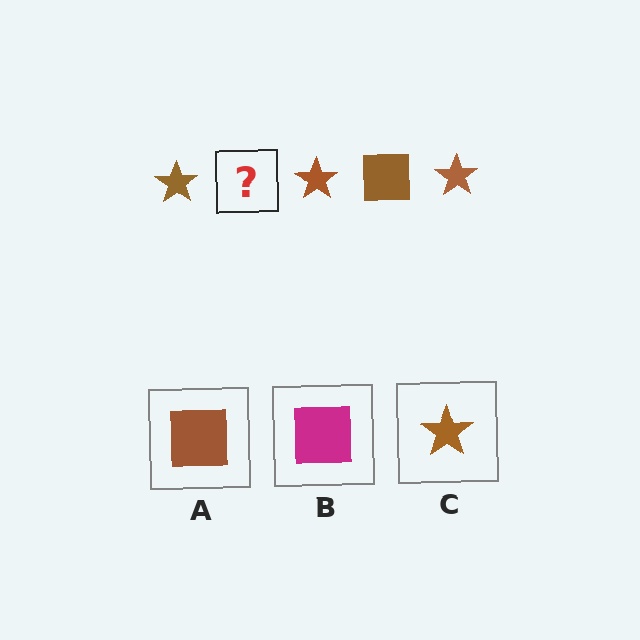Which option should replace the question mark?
Option A.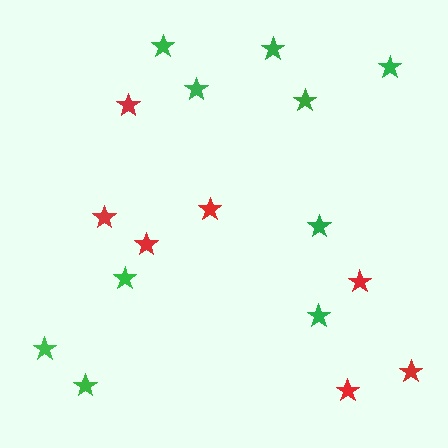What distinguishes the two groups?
There are 2 groups: one group of red stars (7) and one group of green stars (10).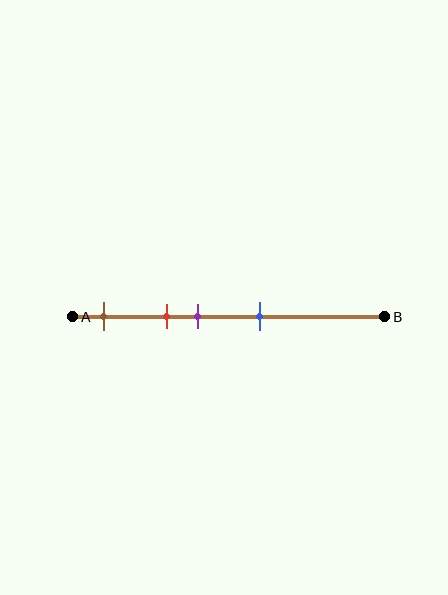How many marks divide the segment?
There are 4 marks dividing the segment.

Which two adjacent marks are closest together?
The red and purple marks are the closest adjacent pair.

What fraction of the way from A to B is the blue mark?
The blue mark is approximately 60% (0.6) of the way from A to B.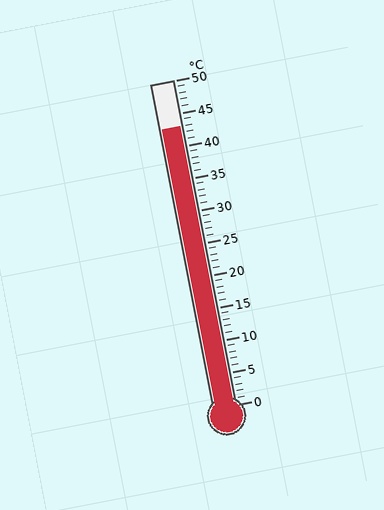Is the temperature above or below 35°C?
The temperature is above 35°C.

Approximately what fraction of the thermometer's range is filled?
The thermometer is filled to approximately 85% of its range.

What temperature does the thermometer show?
The thermometer shows approximately 43°C.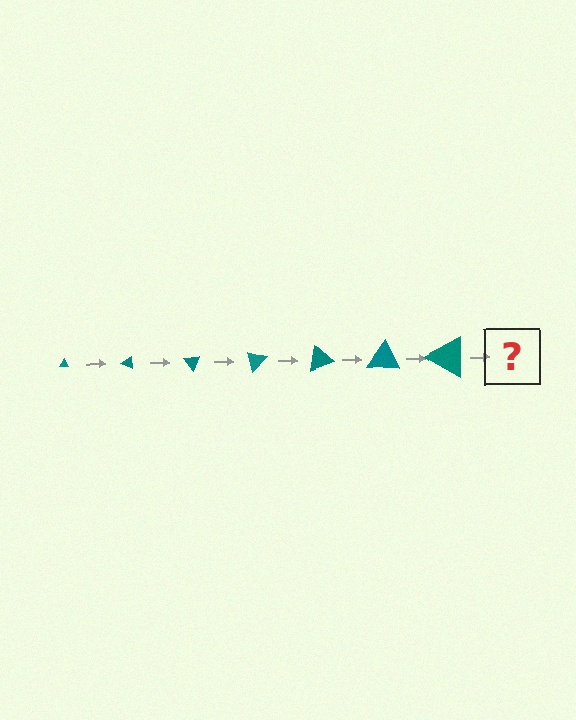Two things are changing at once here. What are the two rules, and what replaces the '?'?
The two rules are that the triangle grows larger each step and it rotates 25 degrees each step. The '?' should be a triangle, larger than the previous one and rotated 175 degrees from the start.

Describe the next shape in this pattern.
It should be a triangle, larger than the previous one and rotated 175 degrees from the start.